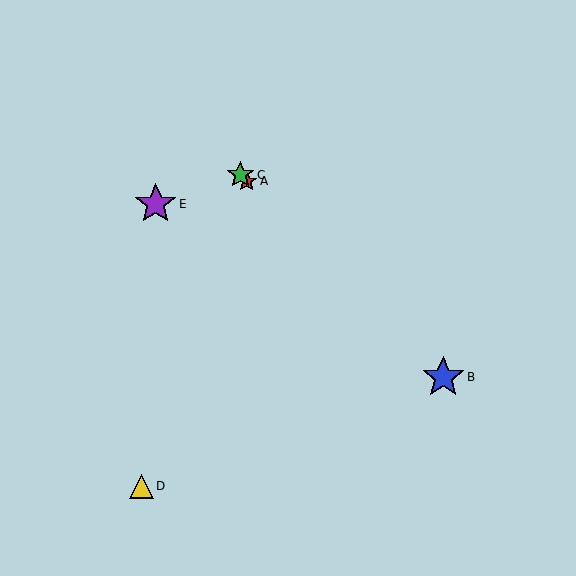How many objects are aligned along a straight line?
3 objects (A, B, C) are aligned along a straight line.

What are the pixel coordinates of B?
Object B is at (443, 377).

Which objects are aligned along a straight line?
Objects A, B, C are aligned along a straight line.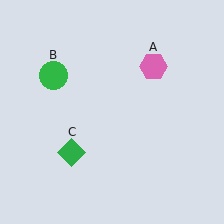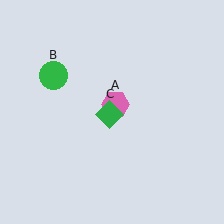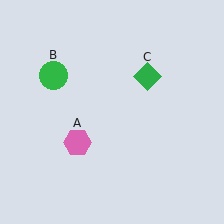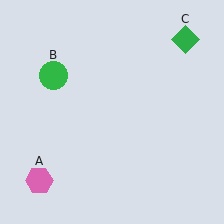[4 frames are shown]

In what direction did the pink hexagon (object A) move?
The pink hexagon (object A) moved down and to the left.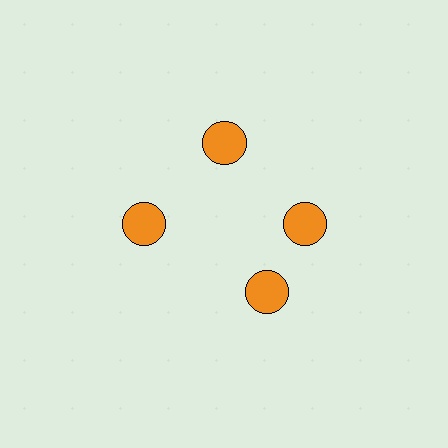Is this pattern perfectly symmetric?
No. The 4 orange circles are arranged in a ring, but one element near the 6 o'clock position is rotated out of alignment along the ring, breaking the 4-fold rotational symmetry.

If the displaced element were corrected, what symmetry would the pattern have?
It would have 4-fold rotational symmetry — the pattern would map onto itself every 90 degrees.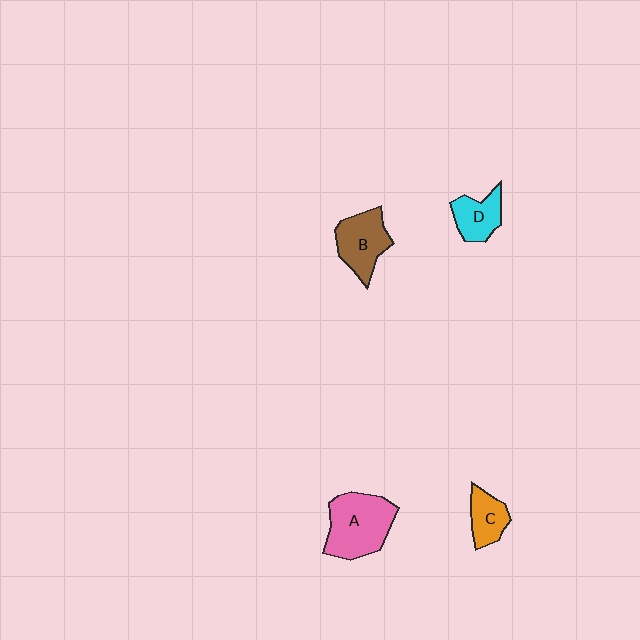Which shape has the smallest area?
Shape C (orange).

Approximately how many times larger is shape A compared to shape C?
Approximately 2.2 times.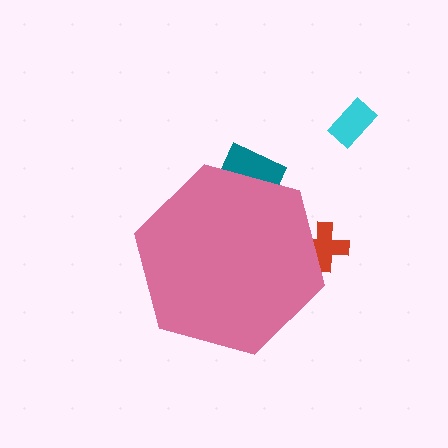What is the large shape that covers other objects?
A pink hexagon.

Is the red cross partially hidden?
Yes, the red cross is partially hidden behind the pink hexagon.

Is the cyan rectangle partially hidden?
No, the cyan rectangle is fully visible.